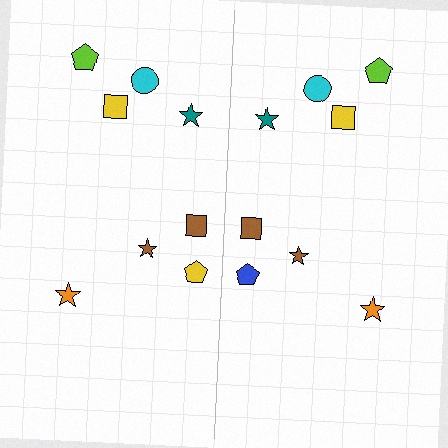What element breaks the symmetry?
The blue pentagon on the right side breaks the symmetry — its mirror counterpart is yellow.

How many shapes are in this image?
There are 16 shapes in this image.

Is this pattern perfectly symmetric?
No, the pattern is not perfectly symmetric. The blue pentagon on the right side breaks the symmetry — its mirror counterpart is yellow.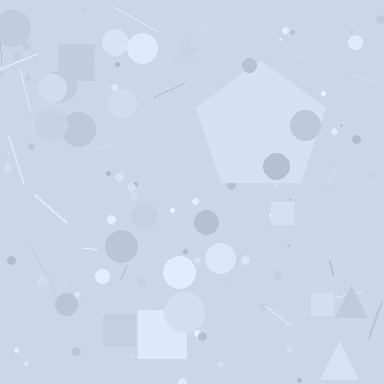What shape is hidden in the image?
A pentagon is hidden in the image.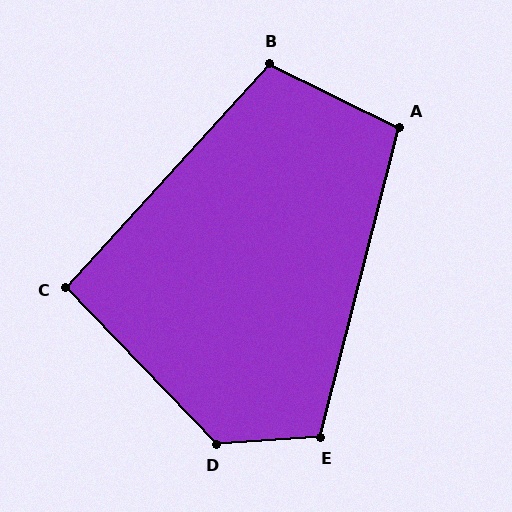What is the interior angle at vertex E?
Approximately 108 degrees (obtuse).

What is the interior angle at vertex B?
Approximately 106 degrees (obtuse).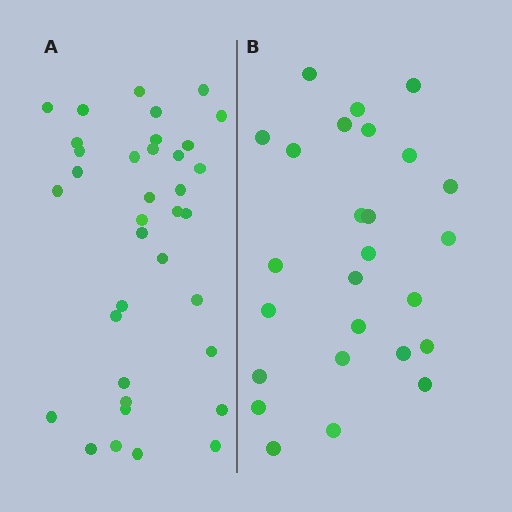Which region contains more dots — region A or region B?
Region A (the left region) has more dots.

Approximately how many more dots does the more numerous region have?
Region A has roughly 10 or so more dots than region B.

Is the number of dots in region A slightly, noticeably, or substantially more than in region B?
Region A has noticeably more, but not dramatically so. The ratio is roughly 1.4 to 1.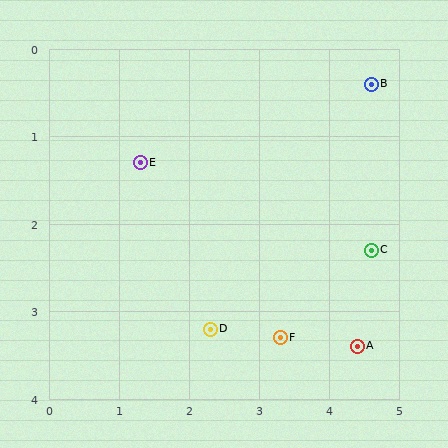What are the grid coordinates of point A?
Point A is at approximately (4.4, 3.4).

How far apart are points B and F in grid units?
Points B and F are about 3.2 grid units apart.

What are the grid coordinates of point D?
Point D is at approximately (2.3, 3.2).